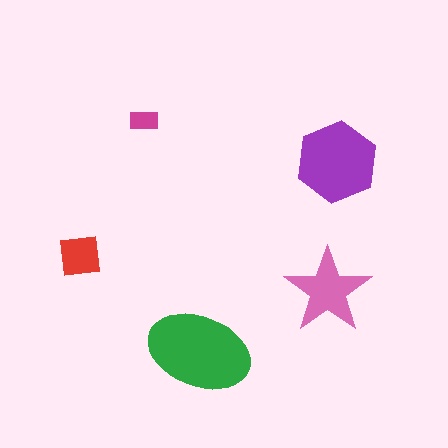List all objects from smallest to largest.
The magenta rectangle, the red square, the pink star, the purple hexagon, the green ellipse.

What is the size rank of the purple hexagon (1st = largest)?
2nd.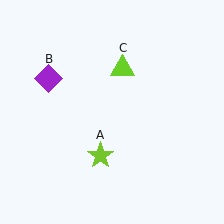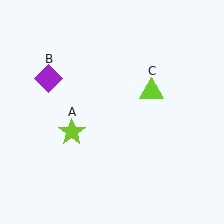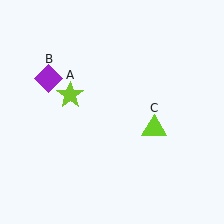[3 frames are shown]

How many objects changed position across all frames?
2 objects changed position: lime star (object A), lime triangle (object C).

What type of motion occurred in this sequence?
The lime star (object A), lime triangle (object C) rotated clockwise around the center of the scene.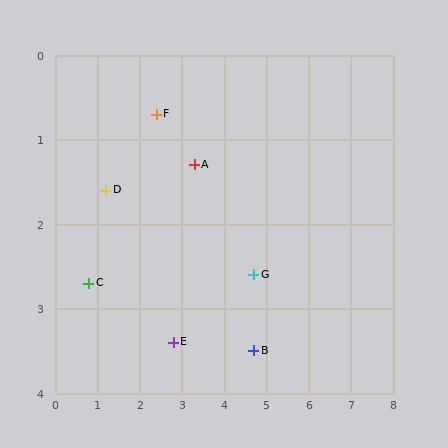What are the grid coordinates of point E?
Point E is at approximately (2.8, 3.4).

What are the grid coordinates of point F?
Point F is at approximately (2.4, 0.7).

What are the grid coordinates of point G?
Point G is at approximately (4.7, 2.6).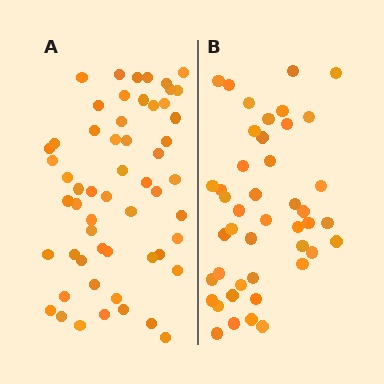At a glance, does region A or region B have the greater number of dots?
Region A (the left region) has more dots.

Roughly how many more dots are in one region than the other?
Region A has roughly 12 or so more dots than region B.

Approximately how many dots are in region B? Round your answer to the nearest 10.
About 40 dots. (The exact count is 44, which rounds to 40.)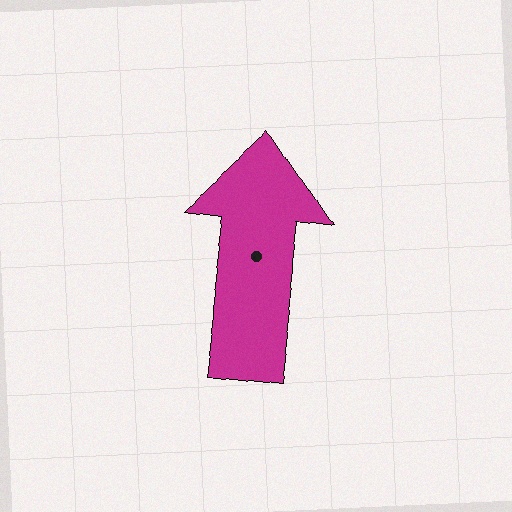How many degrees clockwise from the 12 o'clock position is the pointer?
Approximately 7 degrees.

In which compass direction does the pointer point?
North.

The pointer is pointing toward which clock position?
Roughly 12 o'clock.